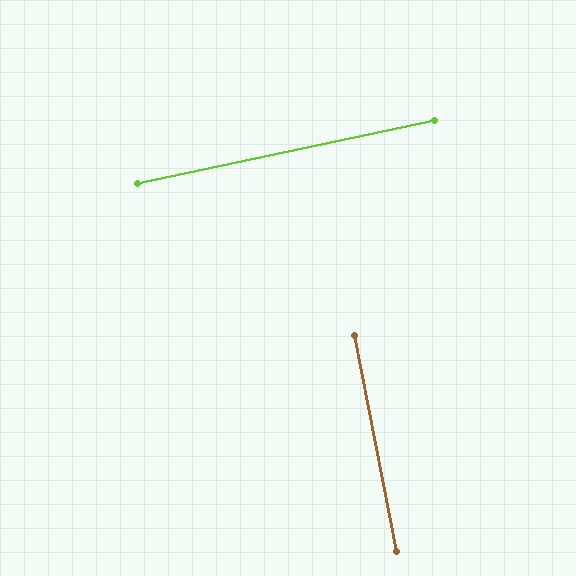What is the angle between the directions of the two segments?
Approximately 89 degrees.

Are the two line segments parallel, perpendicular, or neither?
Perpendicular — they meet at approximately 89°.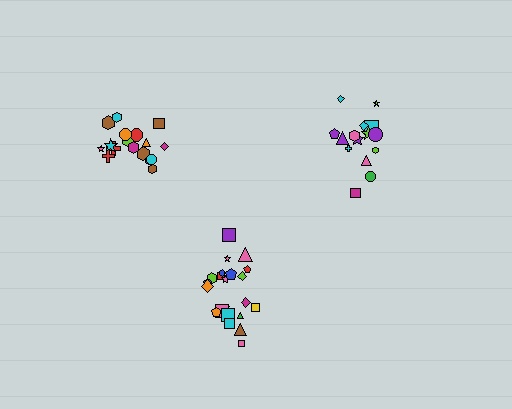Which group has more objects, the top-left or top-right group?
The top-left group.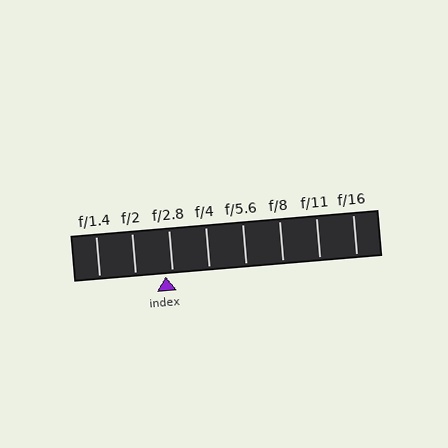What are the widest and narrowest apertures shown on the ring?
The widest aperture shown is f/1.4 and the narrowest is f/16.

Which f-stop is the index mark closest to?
The index mark is closest to f/2.8.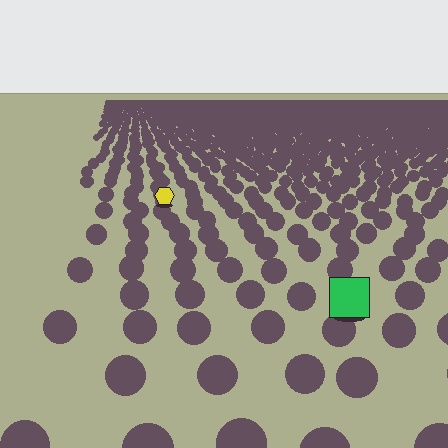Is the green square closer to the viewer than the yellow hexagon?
Yes. The green square is closer — you can tell from the texture gradient: the ground texture is coarser near it.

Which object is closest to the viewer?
The green square is closest. The texture marks near it are larger and more spread out.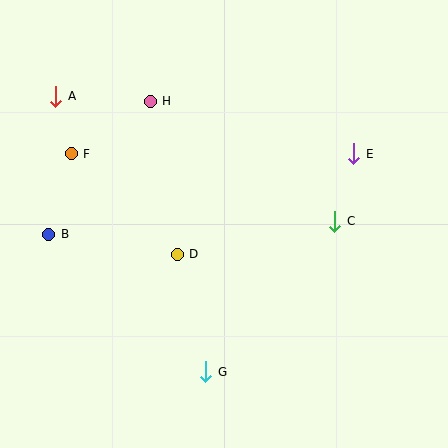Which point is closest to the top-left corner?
Point A is closest to the top-left corner.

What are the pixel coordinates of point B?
Point B is at (49, 234).